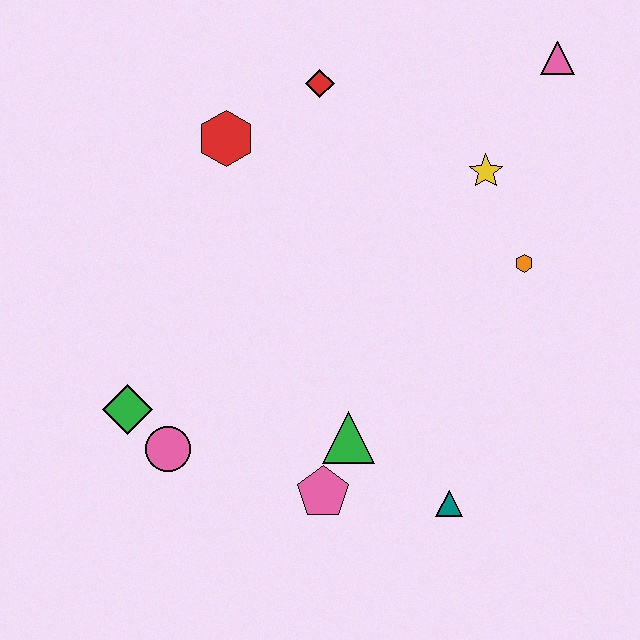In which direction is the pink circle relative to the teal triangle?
The pink circle is to the left of the teal triangle.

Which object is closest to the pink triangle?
The yellow star is closest to the pink triangle.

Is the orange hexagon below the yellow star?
Yes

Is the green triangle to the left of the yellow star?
Yes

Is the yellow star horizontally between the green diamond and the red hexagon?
No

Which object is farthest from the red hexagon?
The teal triangle is farthest from the red hexagon.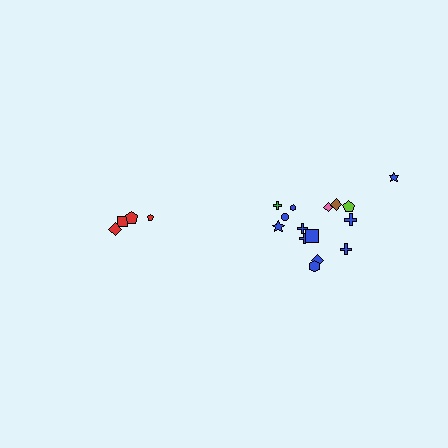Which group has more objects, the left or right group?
The right group.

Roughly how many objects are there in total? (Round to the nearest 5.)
Roughly 20 objects in total.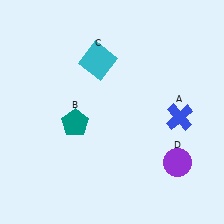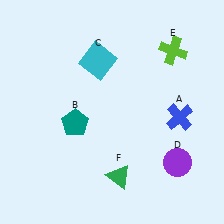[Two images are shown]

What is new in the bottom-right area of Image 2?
A green triangle (F) was added in the bottom-right area of Image 2.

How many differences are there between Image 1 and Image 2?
There are 2 differences between the two images.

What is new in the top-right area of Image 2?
A lime cross (E) was added in the top-right area of Image 2.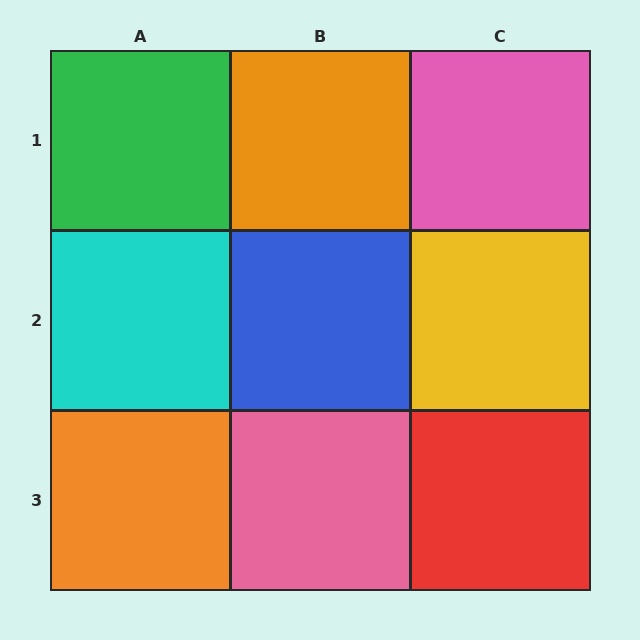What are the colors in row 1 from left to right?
Green, orange, pink.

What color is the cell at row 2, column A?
Cyan.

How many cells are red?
1 cell is red.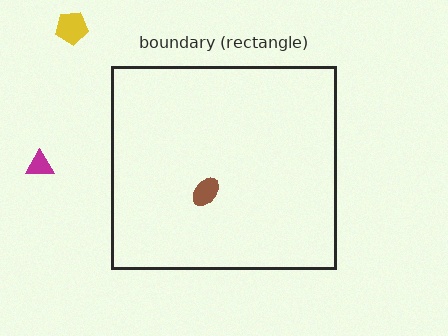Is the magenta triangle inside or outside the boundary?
Outside.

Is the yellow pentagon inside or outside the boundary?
Outside.